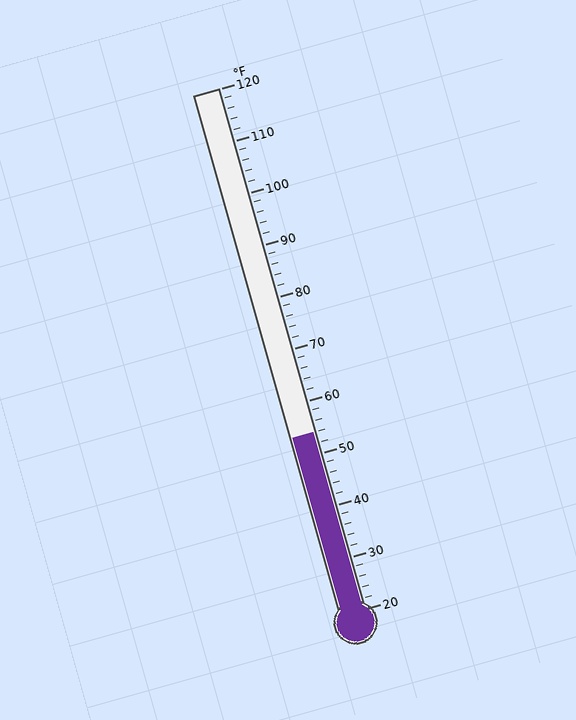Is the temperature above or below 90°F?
The temperature is below 90°F.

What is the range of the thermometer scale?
The thermometer scale ranges from 20°F to 120°F.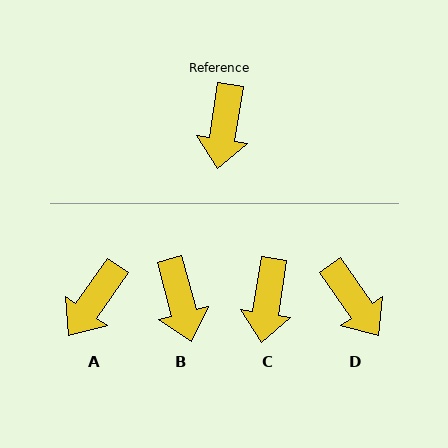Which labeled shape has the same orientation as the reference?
C.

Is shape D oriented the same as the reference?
No, it is off by about 43 degrees.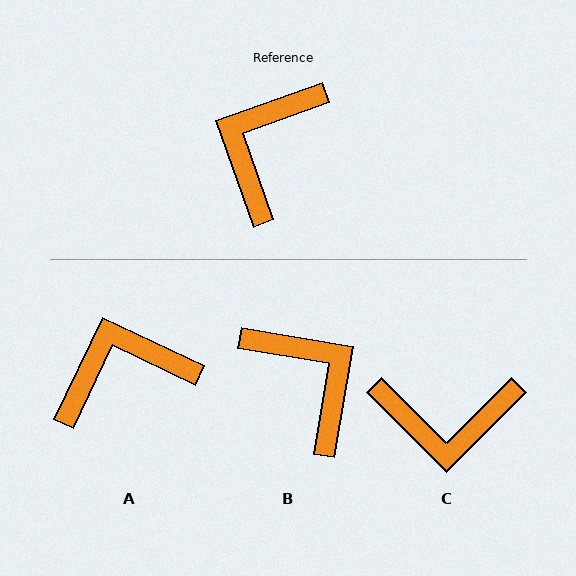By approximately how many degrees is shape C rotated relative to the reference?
Approximately 115 degrees counter-clockwise.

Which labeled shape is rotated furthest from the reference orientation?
B, about 119 degrees away.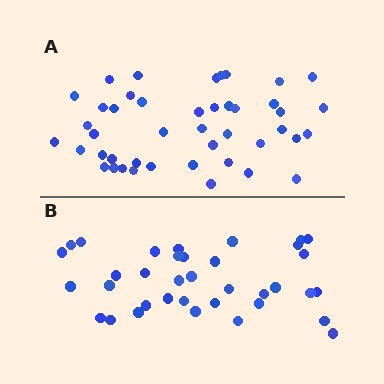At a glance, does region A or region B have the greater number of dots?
Region A (the top region) has more dots.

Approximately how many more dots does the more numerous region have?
Region A has roughly 8 or so more dots than region B.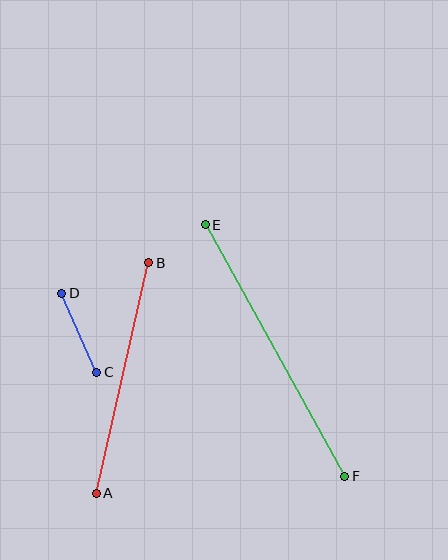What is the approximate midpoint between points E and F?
The midpoint is at approximately (275, 350) pixels.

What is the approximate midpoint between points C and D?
The midpoint is at approximately (79, 333) pixels.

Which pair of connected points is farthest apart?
Points E and F are farthest apart.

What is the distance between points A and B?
The distance is approximately 237 pixels.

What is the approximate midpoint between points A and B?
The midpoint is at approximately (122, 378) pixels.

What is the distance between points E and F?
The distance is approximately 288 pixels.